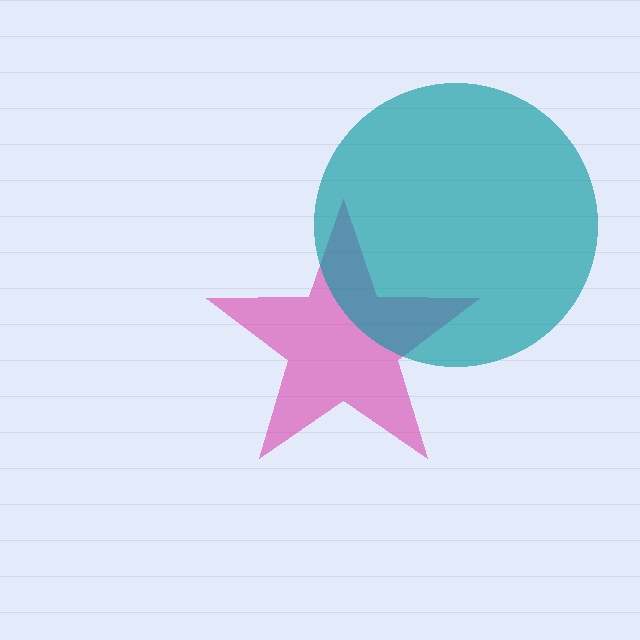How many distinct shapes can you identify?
There are 2 distinct shapes: a magenta star, a teal circle.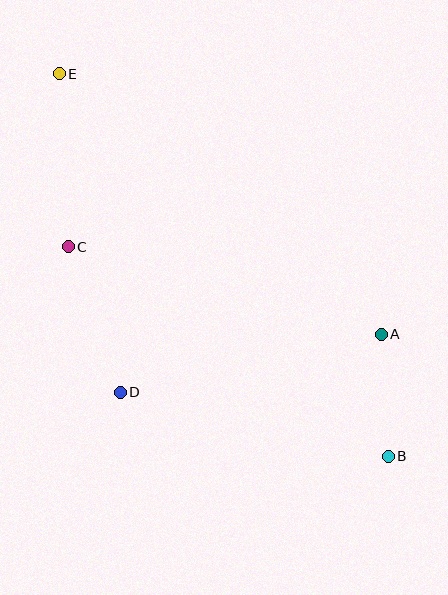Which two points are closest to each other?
Points A and B are closest to each other.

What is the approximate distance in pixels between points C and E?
The distance between C and E is approximately 174 pixels.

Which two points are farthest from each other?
Points B and E are farthest from each other.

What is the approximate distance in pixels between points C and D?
The distance between C and D is approximately 154 pixels.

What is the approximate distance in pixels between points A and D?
The distance between A and D is approximately 267 pixels.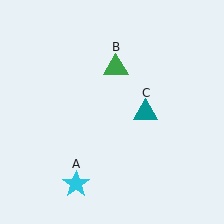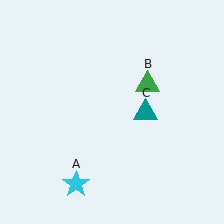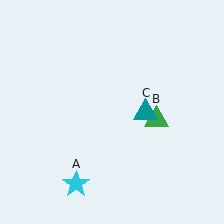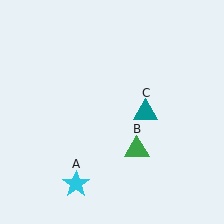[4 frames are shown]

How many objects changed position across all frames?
1 object changed position: green triangle (object B).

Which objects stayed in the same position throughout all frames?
Cyan star (object A) and teal triangle (object C) remained stationary.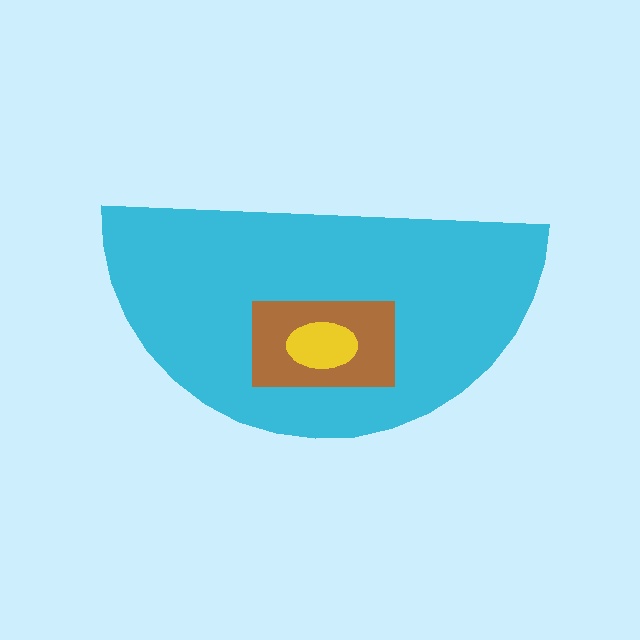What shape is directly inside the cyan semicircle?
The brown rectangle.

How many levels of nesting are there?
3.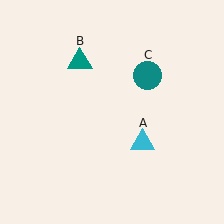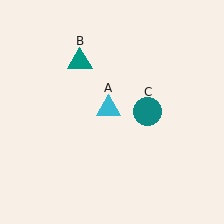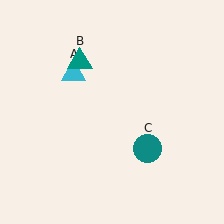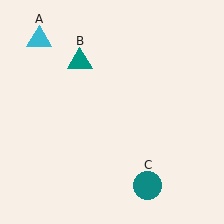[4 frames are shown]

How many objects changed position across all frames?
2 objects changed position: cyan triangle (object A), teal circle (object C).